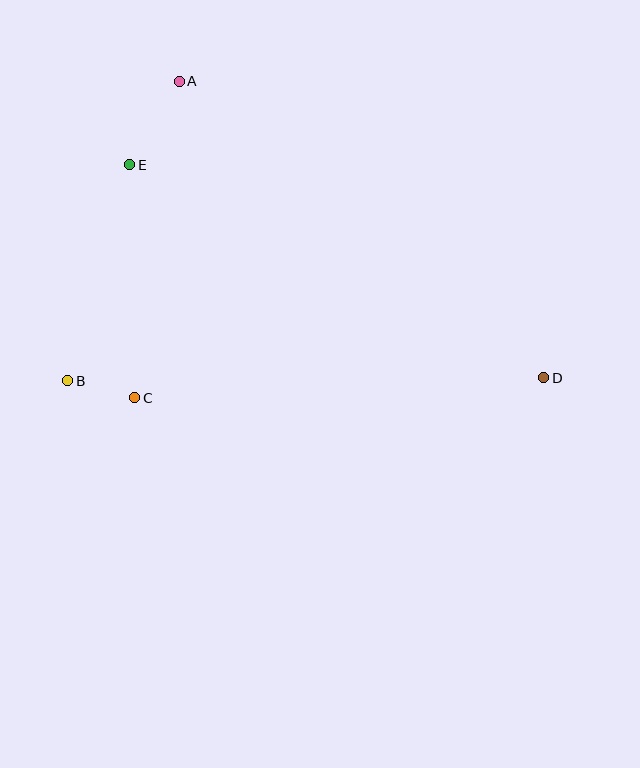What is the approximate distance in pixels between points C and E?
The distance between C and E is approximately 233 pixels.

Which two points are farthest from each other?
Points B and D are farthest from each other.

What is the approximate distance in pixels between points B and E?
The distance between B and E is approximately 225 pixels.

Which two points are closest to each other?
Points B and C are closest to each other.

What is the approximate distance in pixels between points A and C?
The distance between A and C is approximately 319 pixels.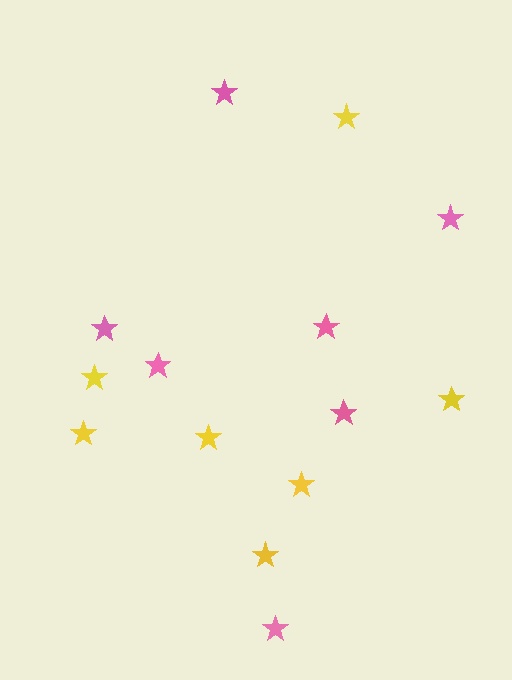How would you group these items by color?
There are 2 groups: one group of pink stars (7) and one group of yellow stars (7).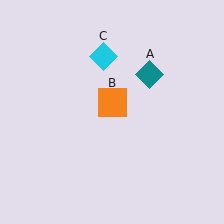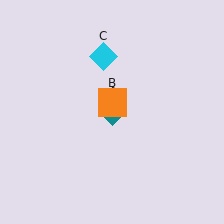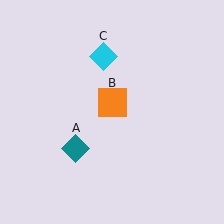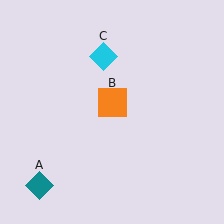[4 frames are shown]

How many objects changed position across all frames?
1 object changed position: teal diamond (object A).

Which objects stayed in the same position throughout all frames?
Orange square (object B) and cyan diamond (object C) remained stationary.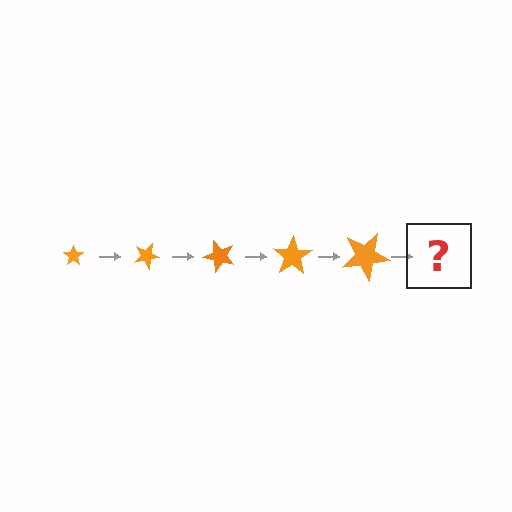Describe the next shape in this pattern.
It should be a star, larger than the previous one and rotated 125 degrees from the start.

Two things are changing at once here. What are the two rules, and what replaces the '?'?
The two rules are that the star grows larger each step and it rotates 25 degrees each step. The '?' should be a star, larger than the previous one and rotated 125 degrees from the start.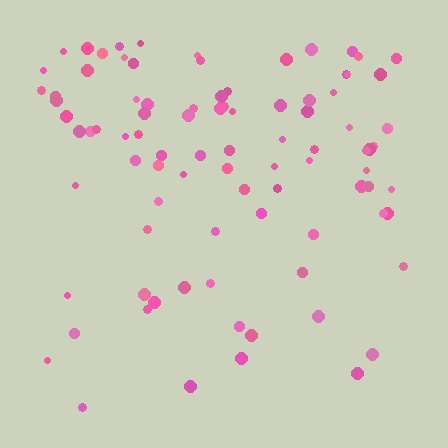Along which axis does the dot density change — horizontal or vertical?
Vertical.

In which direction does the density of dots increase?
From bottom to top, with the top side densest.